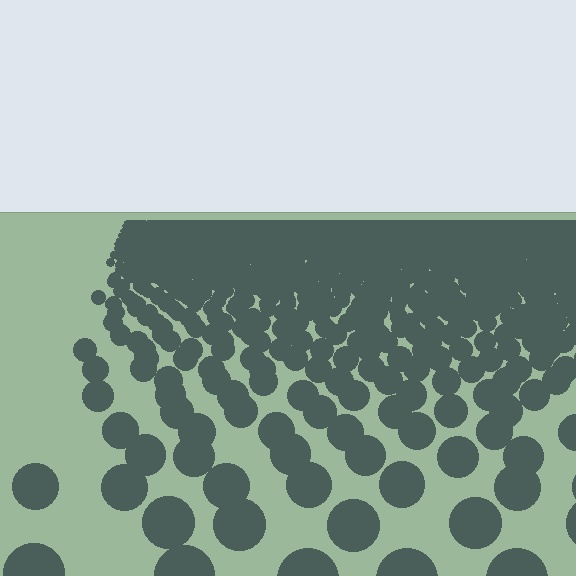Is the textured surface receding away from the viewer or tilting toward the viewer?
The surface is receding away from the viewer. Texture elements get smaller and denser toward the top.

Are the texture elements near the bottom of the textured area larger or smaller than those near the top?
Larger. Near the bottom, elements are closer to the viewer and appear at a bigger on-screen size.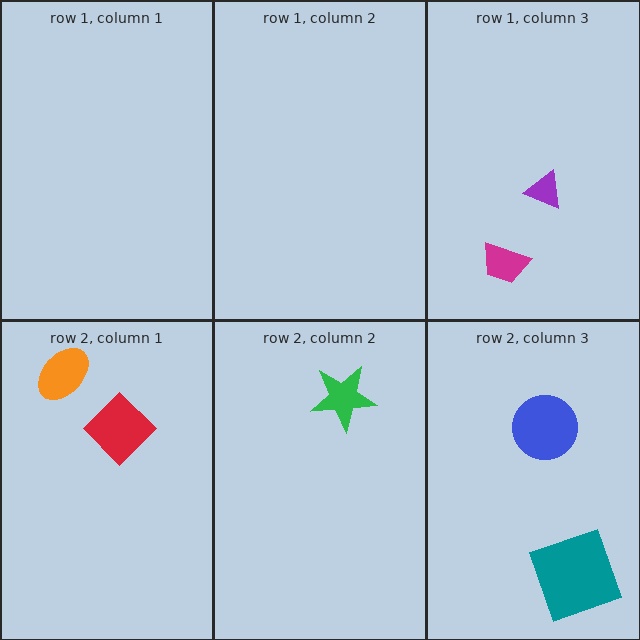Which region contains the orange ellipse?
The row 2, column 1 region.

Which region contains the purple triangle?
The row 1, column 3 region.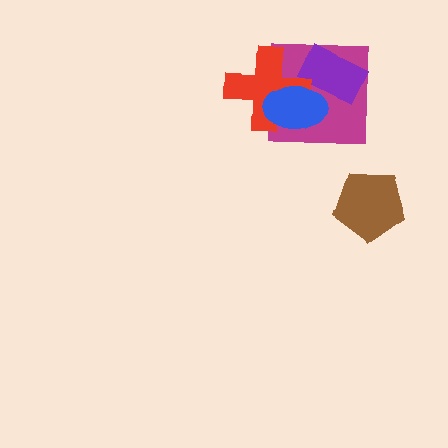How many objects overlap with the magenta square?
3 objects overlap with the magenta square.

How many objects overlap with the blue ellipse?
3 objects overlap with the blue ellipse.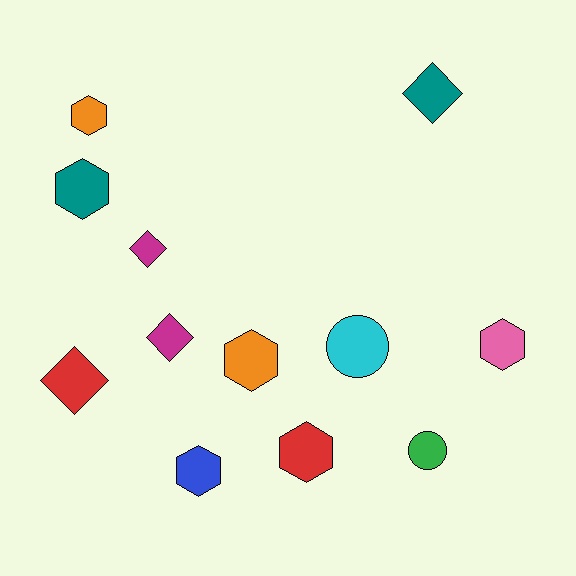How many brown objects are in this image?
There are no brown objects.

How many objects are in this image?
There are 12 objects.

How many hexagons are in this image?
There are 6 hexagons.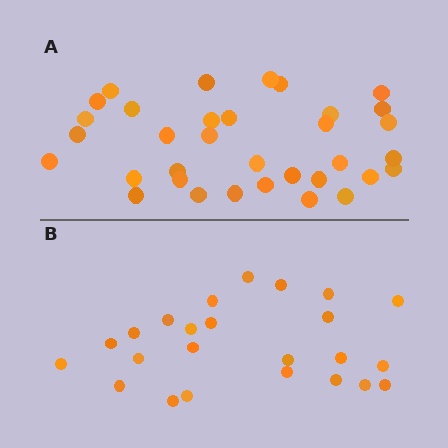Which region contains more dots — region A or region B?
Region A (the top region) has more dots.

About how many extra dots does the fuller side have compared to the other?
Region A has roughly 10 or so more dots than region B.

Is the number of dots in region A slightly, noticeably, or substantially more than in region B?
Region A has noticeably more, but not dramatically so. The ratio is roughly 1.4 to 1.